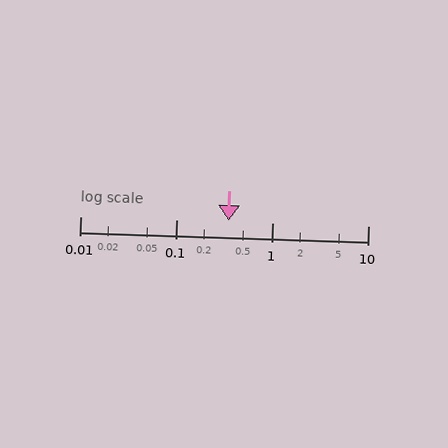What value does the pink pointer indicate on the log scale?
The pointer indicates approximately 0.35.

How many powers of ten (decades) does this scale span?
The scale spans 3 decades, from 0.01 to 10.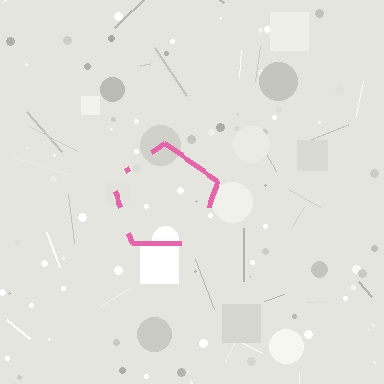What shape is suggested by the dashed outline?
The dashed outline suggests a pentagon.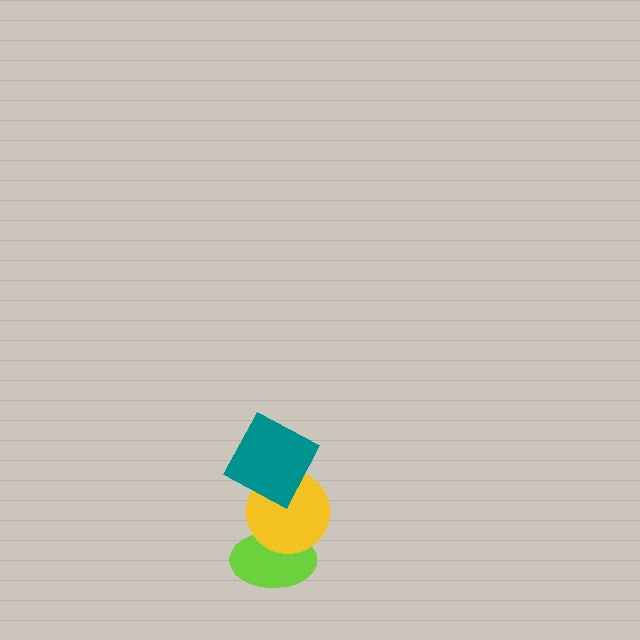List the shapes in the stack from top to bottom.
From top to bottom: the teal square, the yellow circle, the lime ellipse.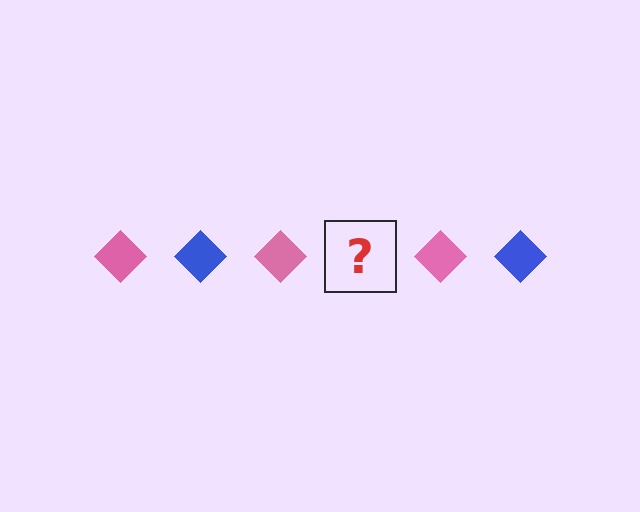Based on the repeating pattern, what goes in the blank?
The blank should be a blue diamond.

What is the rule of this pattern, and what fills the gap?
The rule is that the pattern cycles through pink, blue diamonds. The gap should be filled with a blue diamond.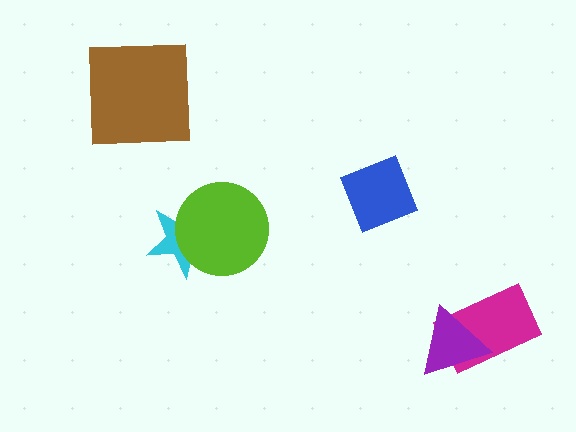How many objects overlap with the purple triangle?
1 object overlaps with the purple triangle.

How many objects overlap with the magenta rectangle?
1 object overlaps with the magenta rectangle.